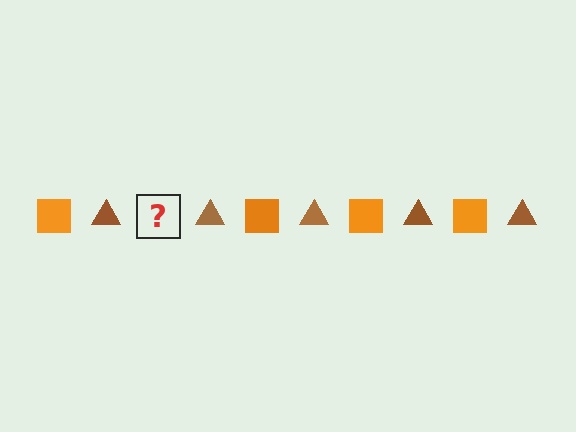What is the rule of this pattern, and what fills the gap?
The rule is that the pattern alternates between orange square and brown triangle. The gap should be filled with an orange square.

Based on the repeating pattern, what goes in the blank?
The blank should be an orange square.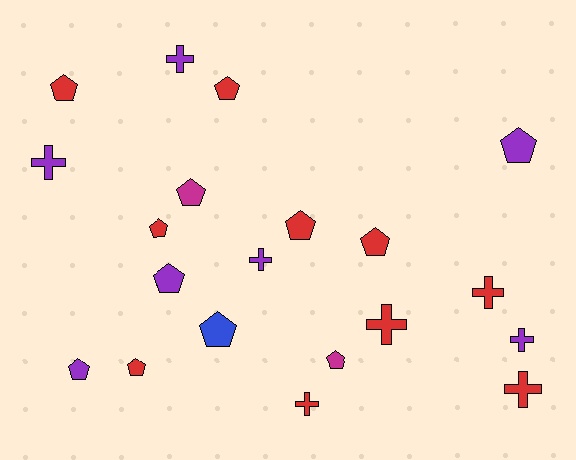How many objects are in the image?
There are 20 objects.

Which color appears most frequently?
Red, with 10 objects.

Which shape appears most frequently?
Pentagon, with 12 objects.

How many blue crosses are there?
There are no blue crosses.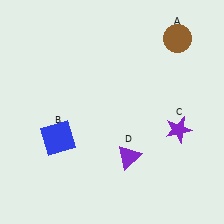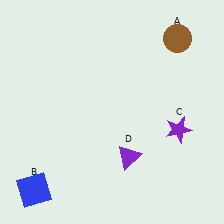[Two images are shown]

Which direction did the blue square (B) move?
The blue square (B) moved down.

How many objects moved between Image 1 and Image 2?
1 object moved between the two images.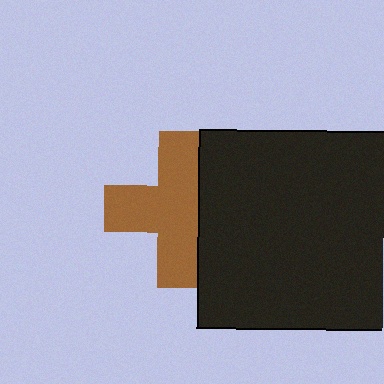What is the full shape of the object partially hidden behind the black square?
The partially hidden object is a brown cross.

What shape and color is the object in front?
The object in front is a black square.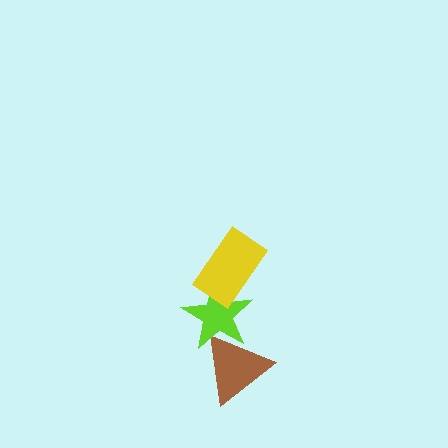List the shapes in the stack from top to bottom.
From top to bottom: the yellow rectangle, the lime star, the brown triangle.